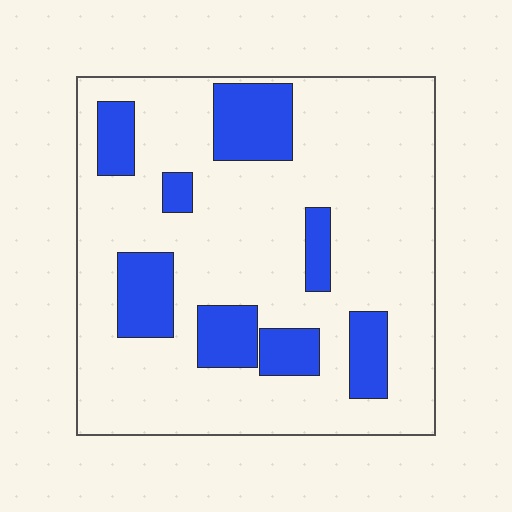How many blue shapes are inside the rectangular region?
8.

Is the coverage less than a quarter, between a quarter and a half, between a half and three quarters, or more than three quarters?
Less than a quarter.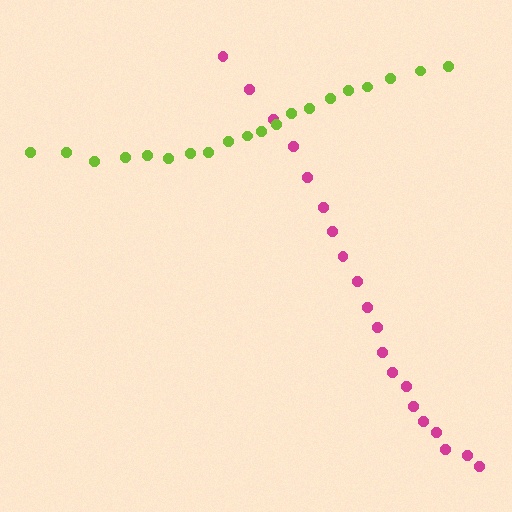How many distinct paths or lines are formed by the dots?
There are 2 distinct paths.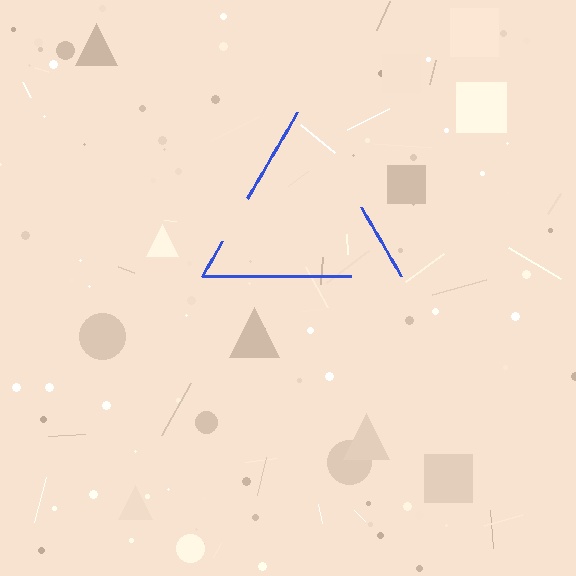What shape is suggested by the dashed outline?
The dashed outline suggests a triangle.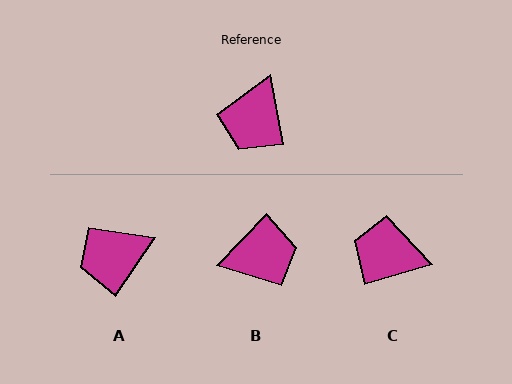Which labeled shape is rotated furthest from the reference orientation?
B, about 125 degrees away.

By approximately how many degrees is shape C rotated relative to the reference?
Approximately 84 degrees clockwise.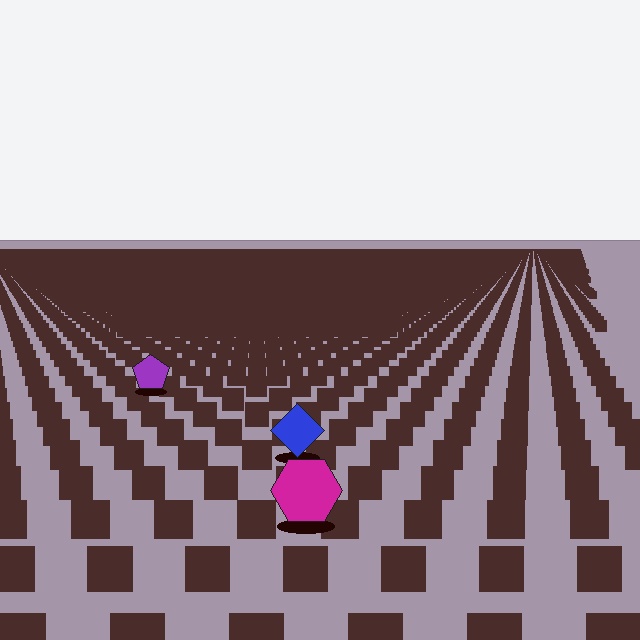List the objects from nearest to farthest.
From nearest to farthest: the magenta hexagon, the blue diamond, the purple pentagon.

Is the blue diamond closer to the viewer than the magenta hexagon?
No. The magenta hexagon is closer — you can tell from the texture gradient: the ground texture is coarser near it.